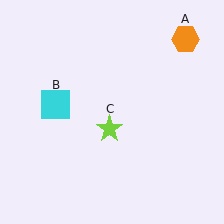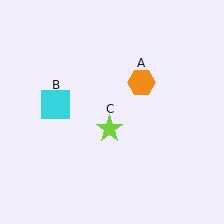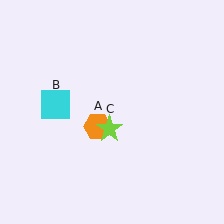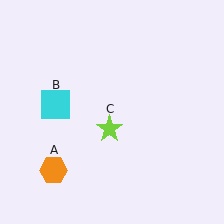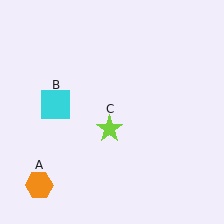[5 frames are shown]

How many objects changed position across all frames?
1 object changed position: orange hexagon (object A).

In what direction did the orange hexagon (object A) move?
The orange hexagon (object A) moved down and to the left.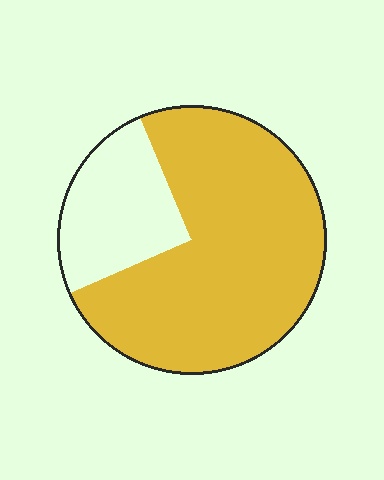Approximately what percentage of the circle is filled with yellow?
Approximately 75%.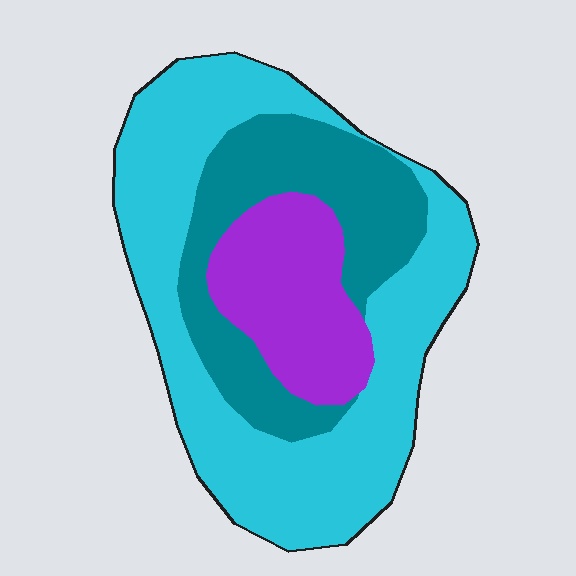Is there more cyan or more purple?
Cyan.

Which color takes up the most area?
Cyan, at roughly 55%.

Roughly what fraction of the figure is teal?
Teal covers around 30% of the figure.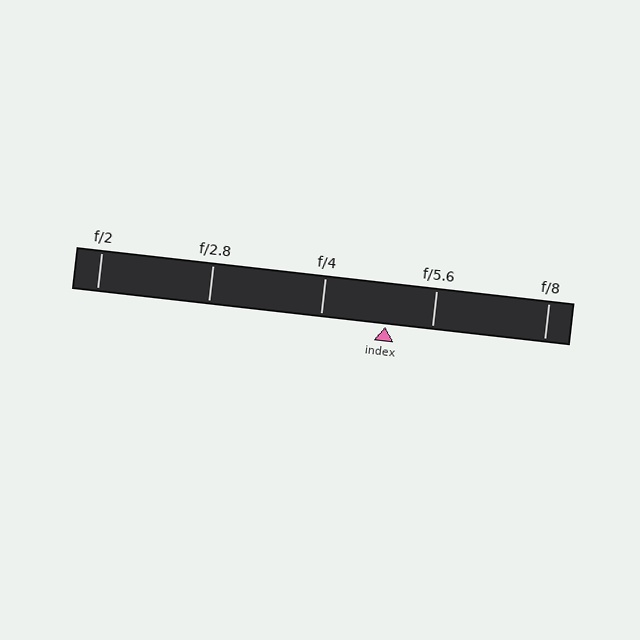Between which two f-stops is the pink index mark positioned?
The index mark is between f/4 and f/5.6.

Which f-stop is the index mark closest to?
The index mark is closest to f/5.6.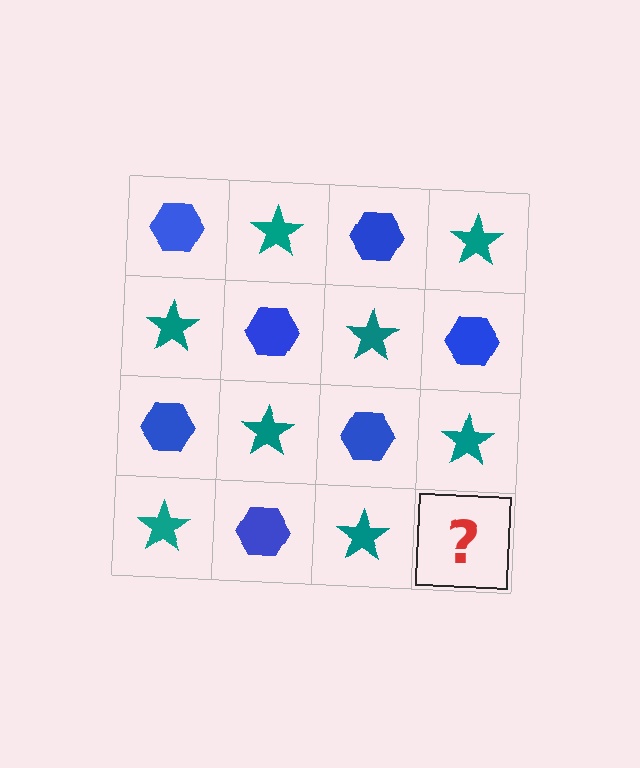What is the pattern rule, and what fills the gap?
The rule is that it alternates blue hexagon and teal star in a checkerboard pattern. The gap should be filled with a blue hexagon.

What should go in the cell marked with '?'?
The missing cell should contain a blue hexagon.